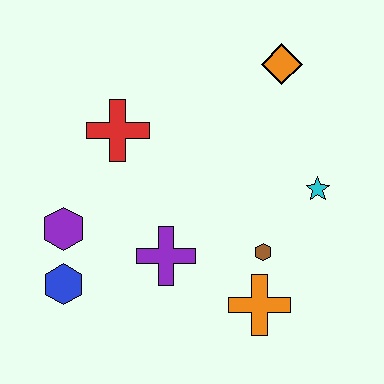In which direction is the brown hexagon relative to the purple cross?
The brown hexagon is to the right of the purple cross.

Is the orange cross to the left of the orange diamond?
Yes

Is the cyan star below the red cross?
Yes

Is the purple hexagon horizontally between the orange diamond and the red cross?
No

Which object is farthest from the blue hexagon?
The orange diamond is farthest from the blue hexagon.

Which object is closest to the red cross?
The purple hexagon is closest to the red cross.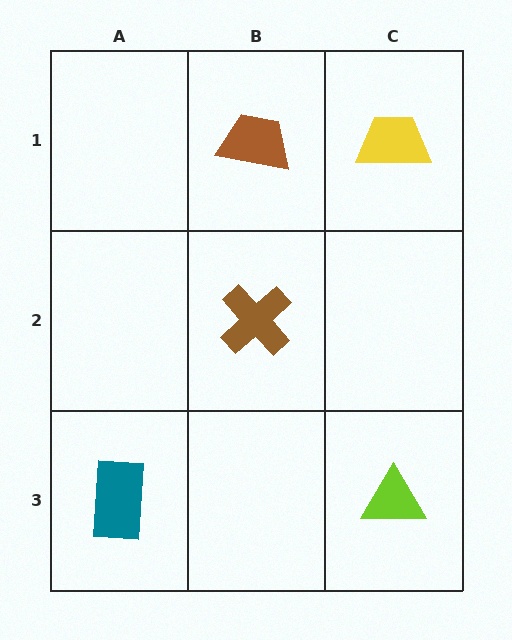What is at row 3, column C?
A lime triangle.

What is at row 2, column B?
A brown cross.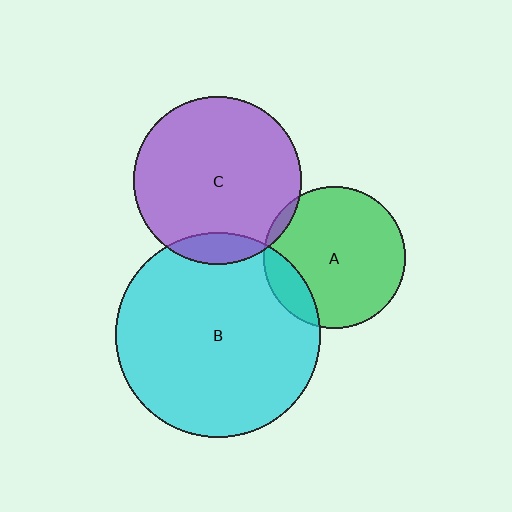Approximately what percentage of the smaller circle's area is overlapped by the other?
Approximately 10%.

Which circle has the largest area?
Circle B (cyan).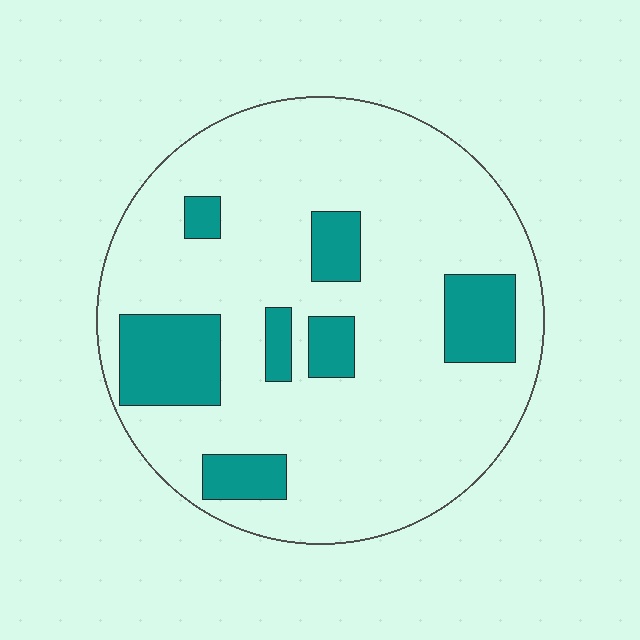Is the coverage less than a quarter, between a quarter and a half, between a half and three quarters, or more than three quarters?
Less than a quarter.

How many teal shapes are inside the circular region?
7.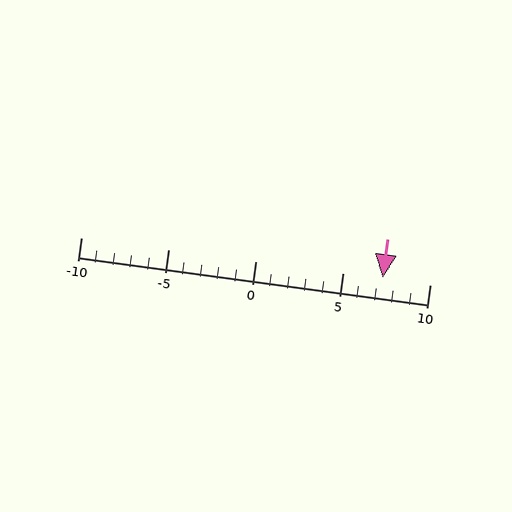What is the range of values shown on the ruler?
The ruler shows values from -10 to 10.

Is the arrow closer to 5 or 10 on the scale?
The arrow is closer to 5.